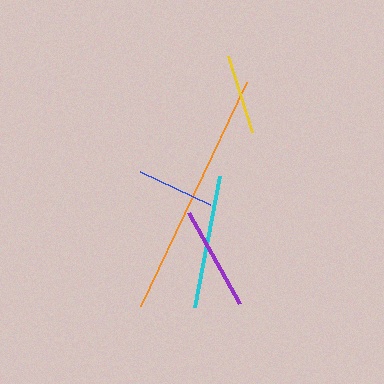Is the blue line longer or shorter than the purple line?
The purple line is longer than the blue line.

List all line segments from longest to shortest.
From longest to shortest: orange, cyan, purple, yellow, blue.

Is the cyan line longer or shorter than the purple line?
The cyan line is longer than the purple line.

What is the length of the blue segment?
The blue segment is approximately 77 pixels long.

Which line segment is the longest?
The orange line is the longest at approximately 248 pixels.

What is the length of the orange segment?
The orange segment is approximately 248 pixels long.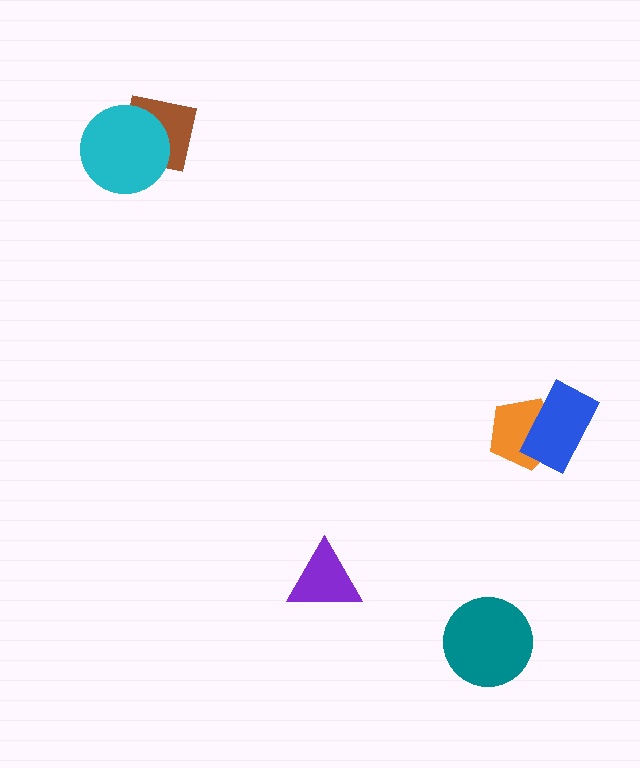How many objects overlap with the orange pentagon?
1 object overlaps with the orange pentagon.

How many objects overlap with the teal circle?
0 objects overlap with the teal circle.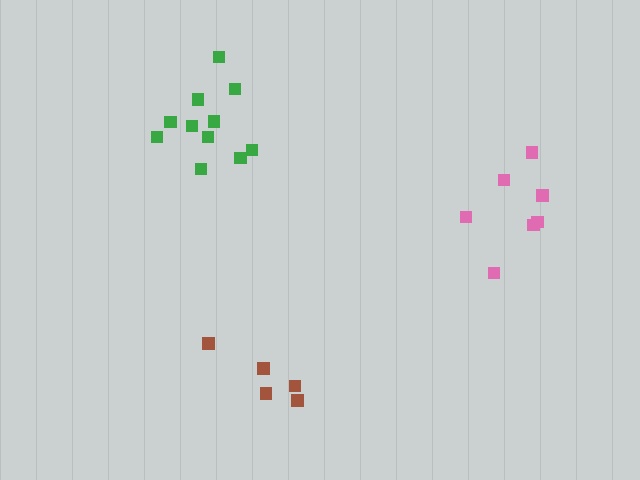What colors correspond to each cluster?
The clusters are colored: pink, brown, green.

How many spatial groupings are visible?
There are 3 spatial groupings.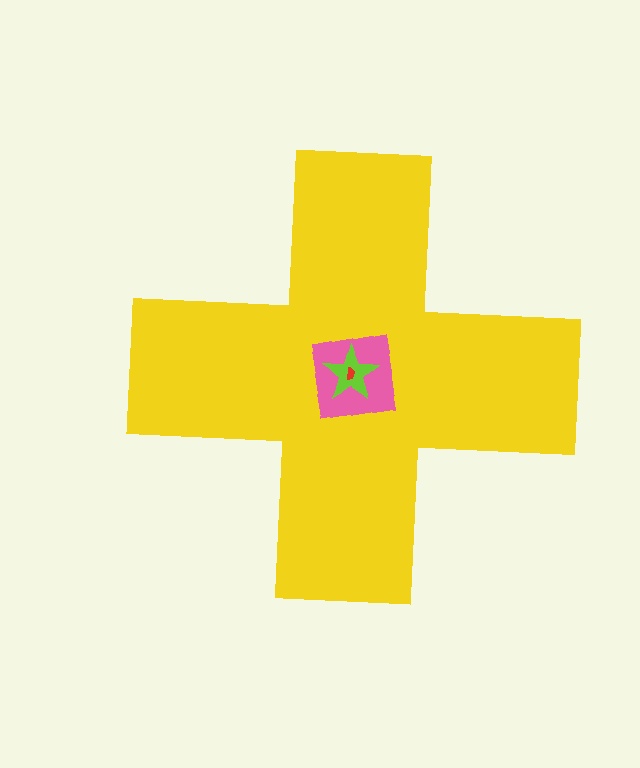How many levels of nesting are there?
4.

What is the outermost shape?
The yellow cross.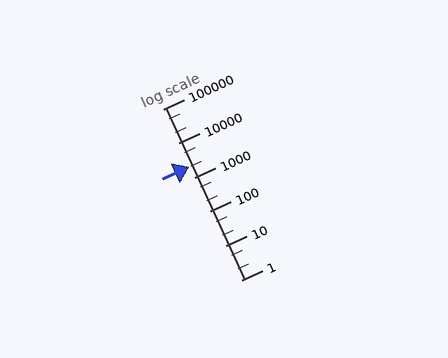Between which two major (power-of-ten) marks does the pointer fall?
The pointer is between 1000 and 10000.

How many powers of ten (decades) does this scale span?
The scale spans 5 decades, from 1 to 100000.